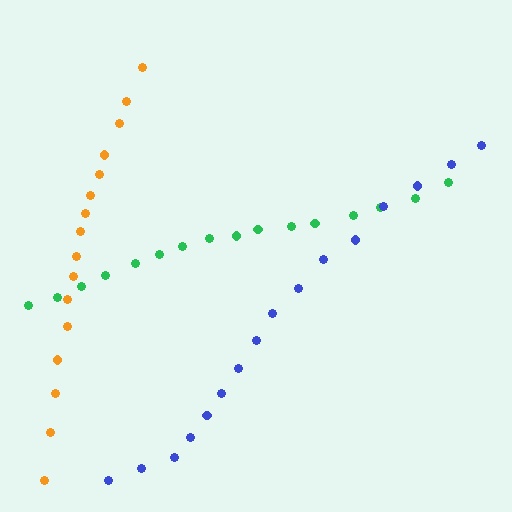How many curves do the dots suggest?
There are 3 distinct paths.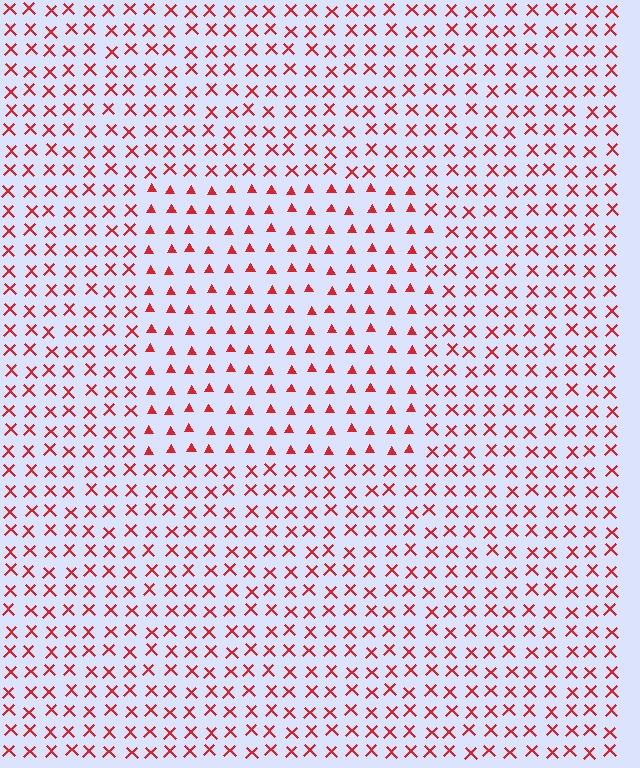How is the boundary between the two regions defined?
The boundary is defined by a change in element shape: triangles inside vs. X marks outside. All elements share the same color and spacing.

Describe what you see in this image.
The image is filled with small red elements arranged in a uniform grid. A rectangle-shaped region contains triangles, while the surrounding area contains X marks. The boundary is defined purely by the change in element shape.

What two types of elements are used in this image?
The image uses triangles inside the rectangle region and X marks outside it.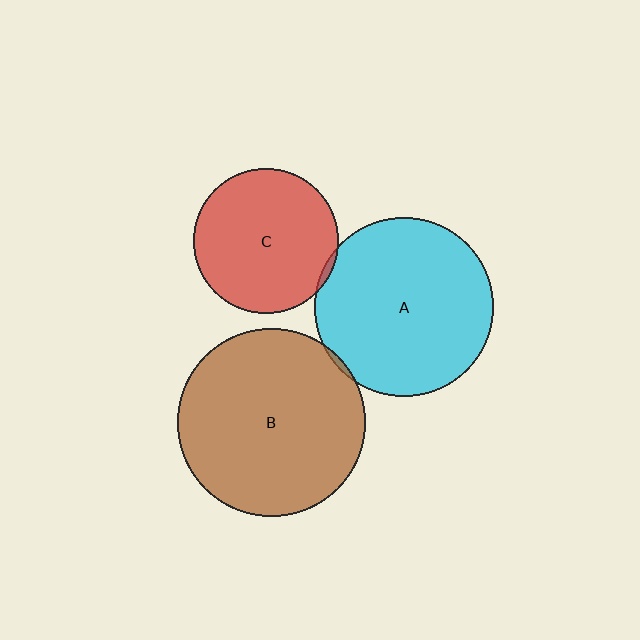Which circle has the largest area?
Circle B (brown).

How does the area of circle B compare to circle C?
Approximately 1.7 times.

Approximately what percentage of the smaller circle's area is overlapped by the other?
Approximately 5%.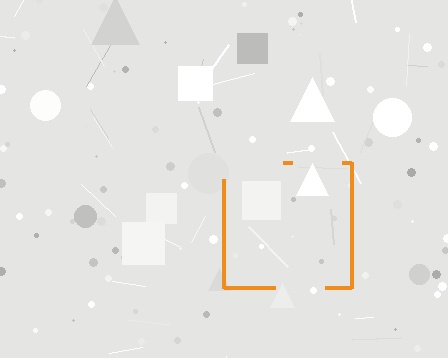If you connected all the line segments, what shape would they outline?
They would outline a square.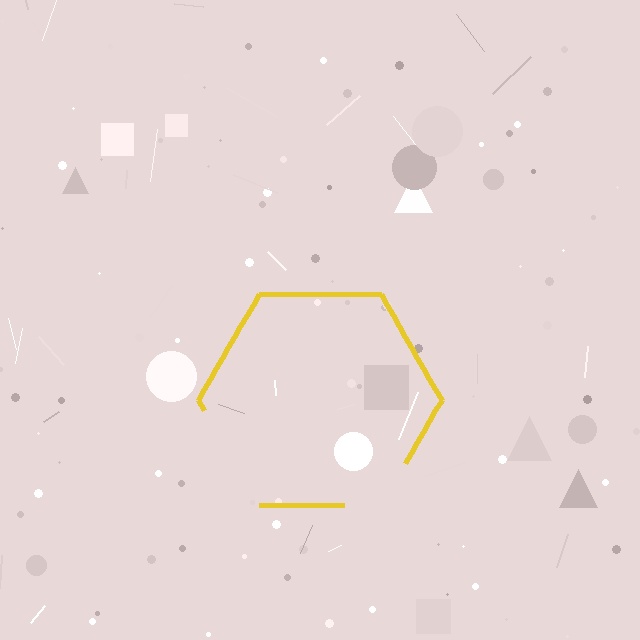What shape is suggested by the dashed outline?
The dashed outline suggests a hexagon.